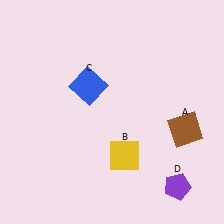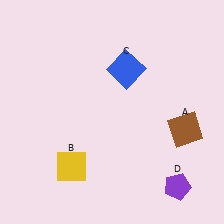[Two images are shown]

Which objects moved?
The objects that moved are: the yellow square (B), the blue square (C).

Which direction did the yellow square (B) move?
The yellow square (B) moved left.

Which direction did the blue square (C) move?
The blue square (C) moved right.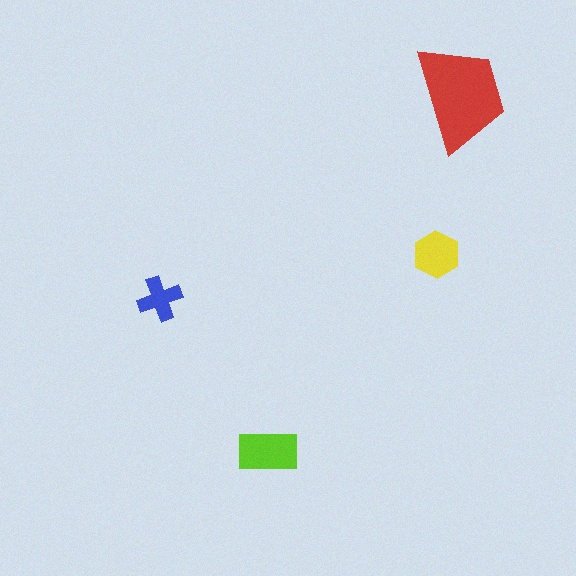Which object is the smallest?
The blue cross.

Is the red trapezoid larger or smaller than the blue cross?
Larger.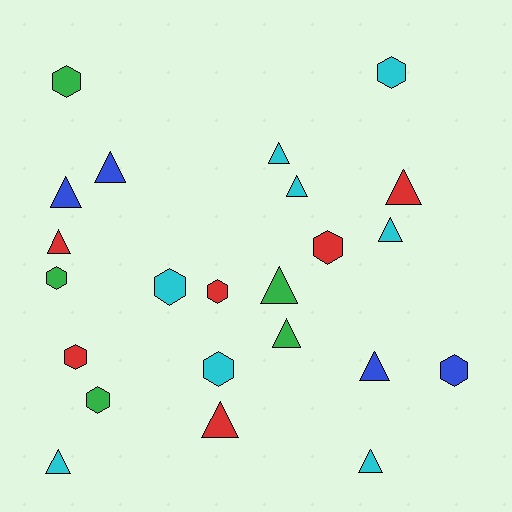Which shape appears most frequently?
Triangle, with 13 objects.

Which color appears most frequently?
Cyan, with 8 objects.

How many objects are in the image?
There are 23 objects.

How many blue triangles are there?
There are 3 blue triangles.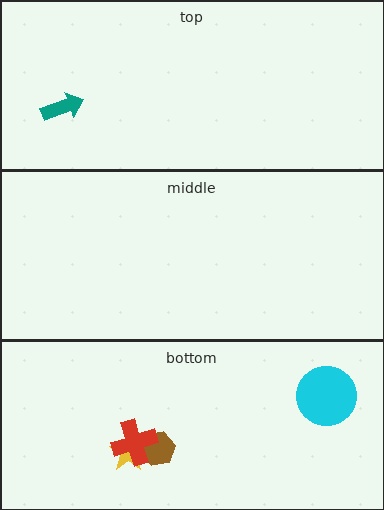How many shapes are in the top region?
1.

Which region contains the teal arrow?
The top region.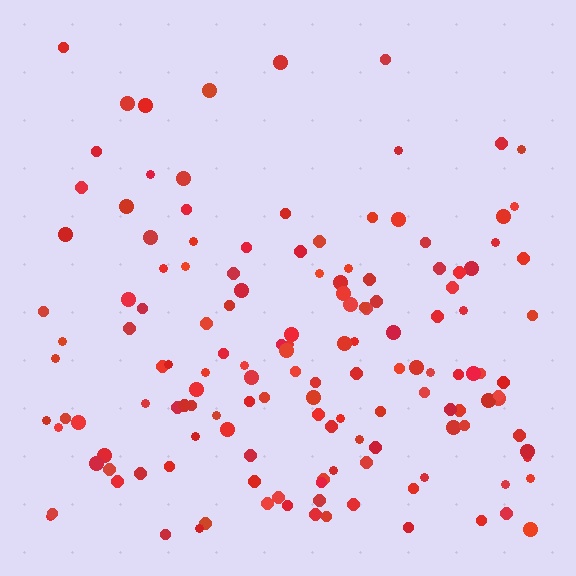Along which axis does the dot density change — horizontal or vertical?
Vertical.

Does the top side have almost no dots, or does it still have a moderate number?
Still a moderate number, just noticeably fewer than the bottom.